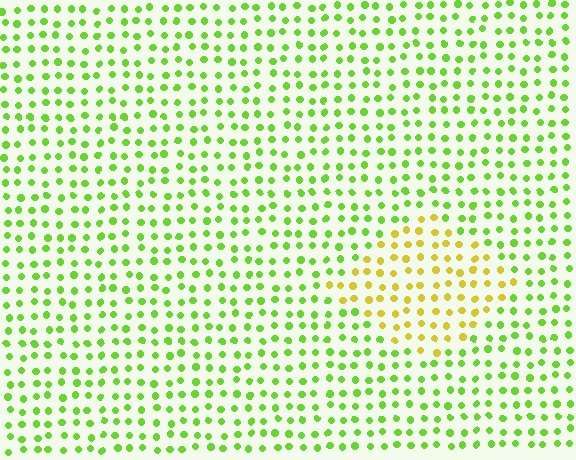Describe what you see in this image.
The image is filled with small lime elements in a uniform arrangement. A diamond-shaped region is visible where the elements are tinted to a slightly different hue, forming a subtle color boundary.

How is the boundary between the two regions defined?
The boundary is defined purely by a slight shift in hue (about 45 degrees). Spacing, size, and orientation are identical on both sides.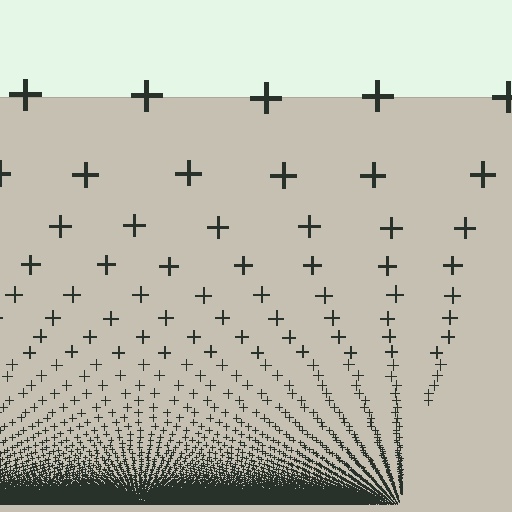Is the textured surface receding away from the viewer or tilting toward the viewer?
The surface appears to tilt toward the viewer. Texture elements get larger and sparser toward the top.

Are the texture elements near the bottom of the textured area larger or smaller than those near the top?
Smaller. The gradient is inverted — elements near the bottom are smaller and denser.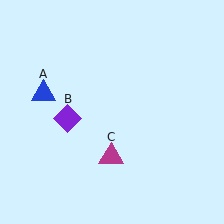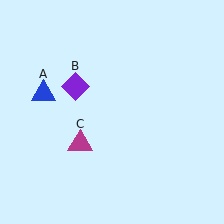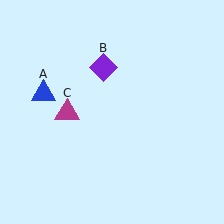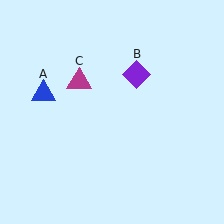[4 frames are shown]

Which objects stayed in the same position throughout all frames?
Blue triangle (object A) remained stationary.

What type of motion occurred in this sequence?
The purple diamond (object B), magenta triangle (object C) rotated clockwise around the center of the scene.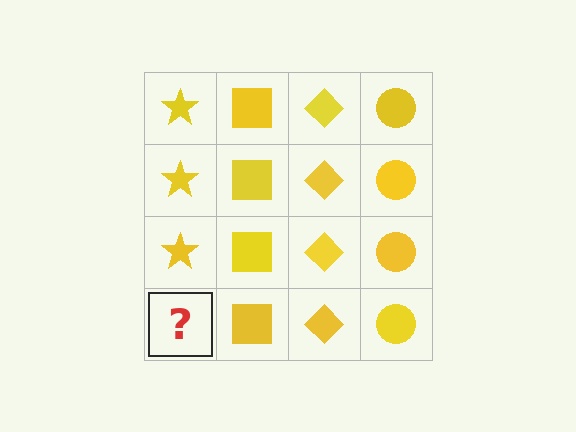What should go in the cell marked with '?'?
The missing cell should contain a yellow star.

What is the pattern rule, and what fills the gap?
The rule is that each column has a consistent shape. The gap should be filled with a yellow star.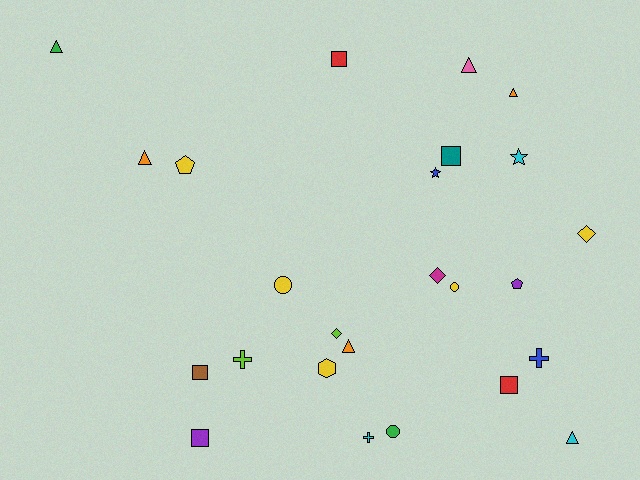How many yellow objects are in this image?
There are 5 yellow objects.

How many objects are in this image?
There are 25 objects.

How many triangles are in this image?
There are 6 triangles.